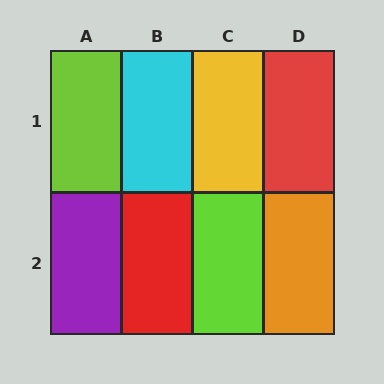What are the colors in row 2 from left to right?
Purple, red, lime, orange.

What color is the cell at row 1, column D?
Red.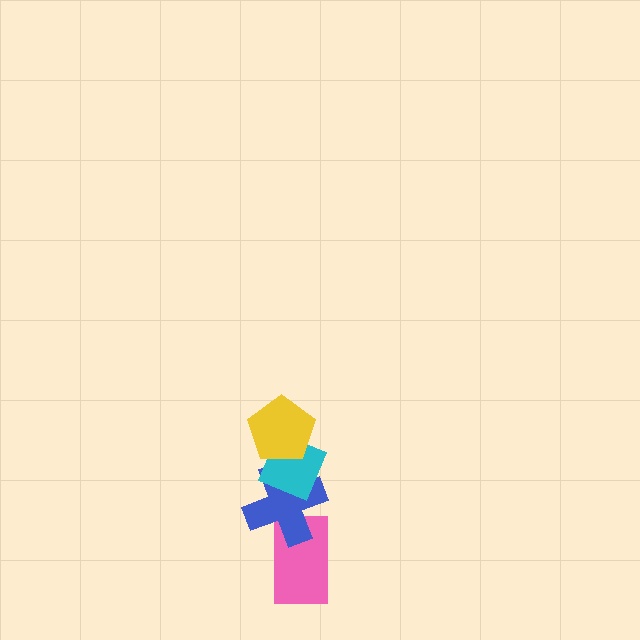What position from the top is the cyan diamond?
The cyan diamond is 2nd from the top.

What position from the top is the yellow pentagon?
The yellow pentagon is 1st from the top.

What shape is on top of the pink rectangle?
The blue cross is on top of the pink rectangle.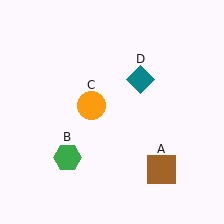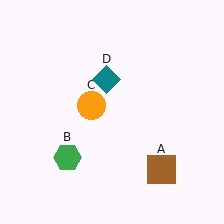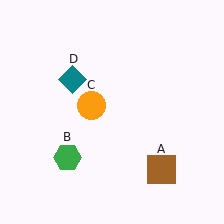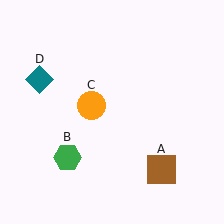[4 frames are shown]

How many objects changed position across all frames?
1 object changed position: teal diamond (object D).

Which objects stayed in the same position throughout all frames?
Brown square (object A) and green hexagon (object B) and orange circle (object C) remained stationary.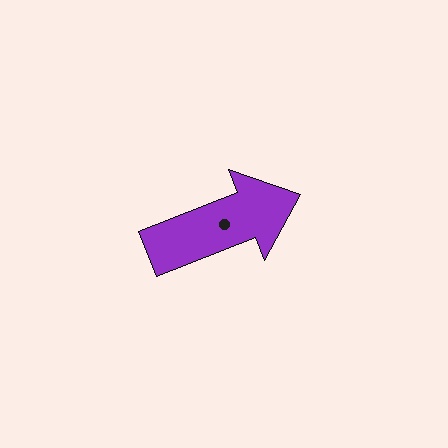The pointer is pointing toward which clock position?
Roughly 2 o'clock.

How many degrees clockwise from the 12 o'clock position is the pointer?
Approximately 69 degrees.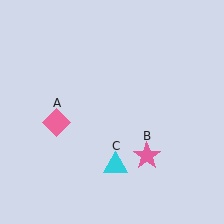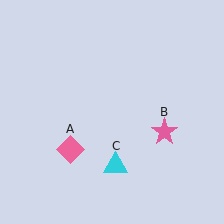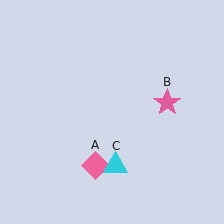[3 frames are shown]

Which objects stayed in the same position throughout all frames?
Cyan triangle (object C) remained stationary.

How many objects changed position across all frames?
2 objects changed position: pink diamond (object A), pink star (object B).